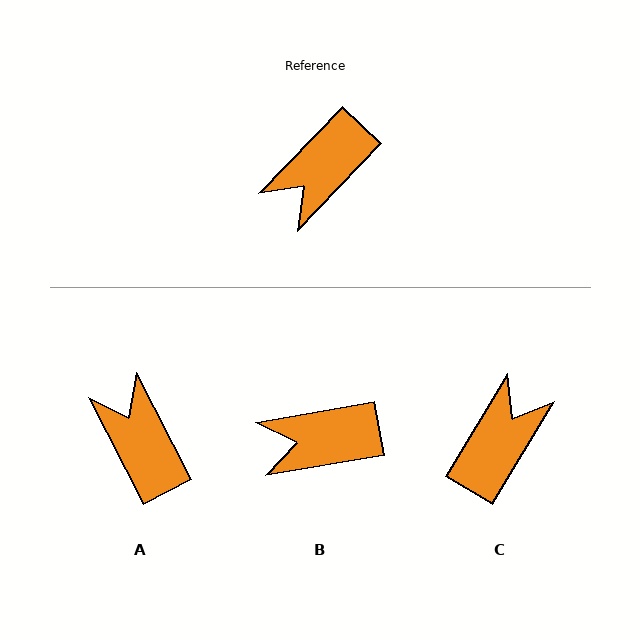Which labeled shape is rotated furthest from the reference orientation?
C, about 167 degrees away.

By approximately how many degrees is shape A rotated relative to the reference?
Approximately 109 degrees clockwise.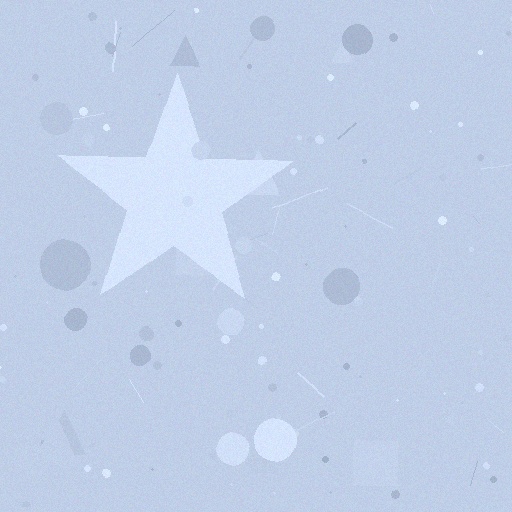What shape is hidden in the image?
A star is hidden in the image.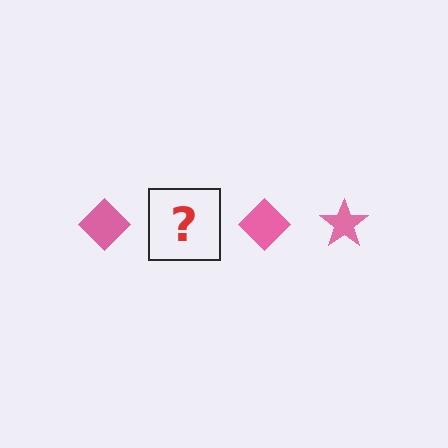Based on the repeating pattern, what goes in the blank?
The blank should be a pink star.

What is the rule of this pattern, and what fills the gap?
The rule is that the pattern cycles through diamond, star shapes in pink. The gap should be filled with a pink star.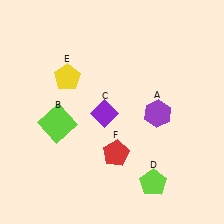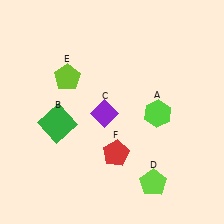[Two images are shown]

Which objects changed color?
A changed from purple to lime. B changed from lime to green. E changed from yellow to lime.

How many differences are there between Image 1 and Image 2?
There are 3 differences between the two images.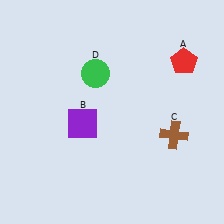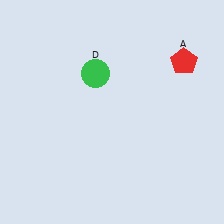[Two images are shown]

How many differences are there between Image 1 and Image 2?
There are 2 differences between the two images.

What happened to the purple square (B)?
The purple square (B) was removed in Image 2. It was in the bottom-left area of Image 1.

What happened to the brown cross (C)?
The brown cross (C) was removed in Image 2. It was in the bottom-right area of Image 1.